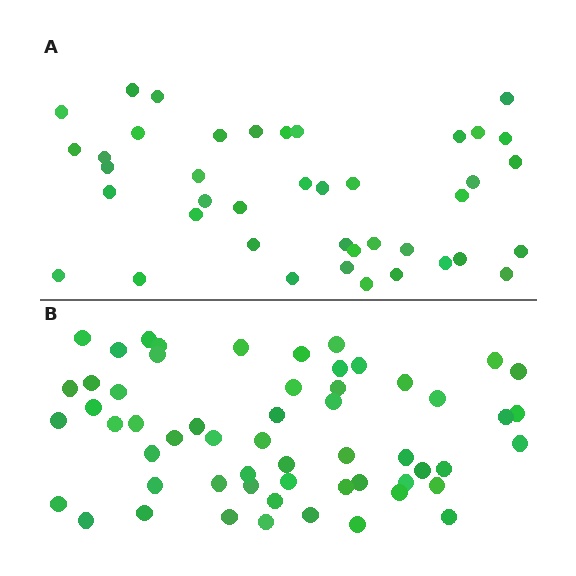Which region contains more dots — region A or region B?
Region B (the bottom region) has more dots.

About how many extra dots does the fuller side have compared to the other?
Region B has approximately 15 more dots than region A.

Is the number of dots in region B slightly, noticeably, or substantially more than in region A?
Region B has noticeably more, but not dramatically so. The ratio is roughly 1.4 to 1.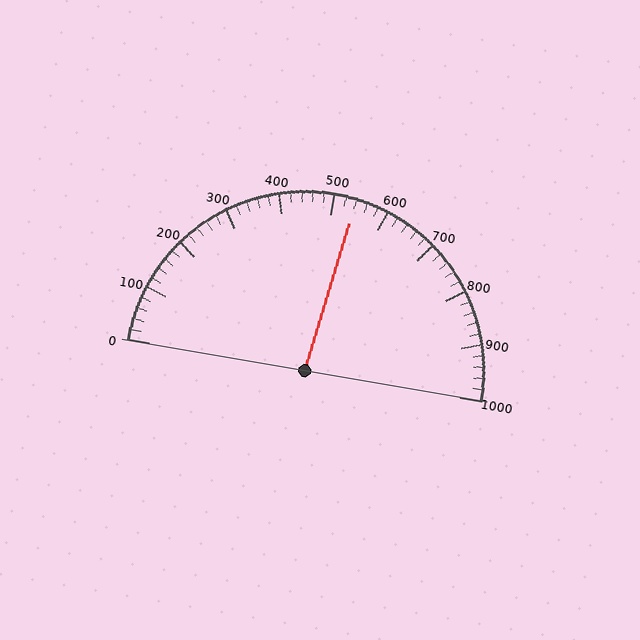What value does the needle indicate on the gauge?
The needle indicates approximately 540.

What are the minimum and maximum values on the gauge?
The gauge ranges from 0 to 1000.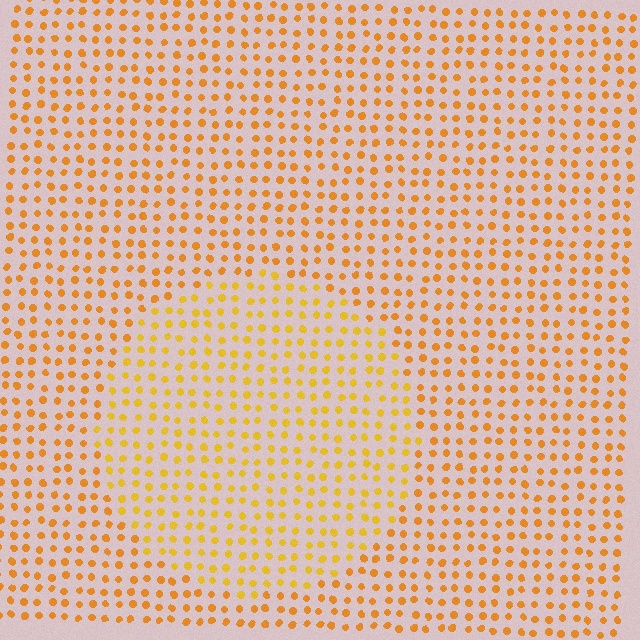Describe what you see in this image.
The image is filled with small orange elements in a uniform arrangement. A circle-shaped region is visible where the elements are tinted to a slightly different hue, forming a subtle color boundary.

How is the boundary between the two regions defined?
The boundary is defined purely by a slight shift in hue (about 16 degrees). Spacing, size, and orientation are identical on both sides.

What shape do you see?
I see a circle.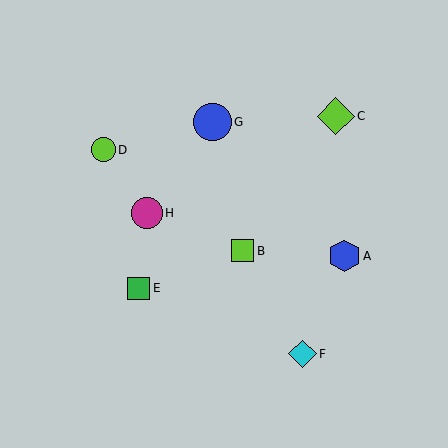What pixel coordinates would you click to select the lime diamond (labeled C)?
Click at (336, 116) to select the lime diamond C.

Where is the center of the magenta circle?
The center of the magenta circle is at (147, 213).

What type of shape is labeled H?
Shape H is a magenta circle.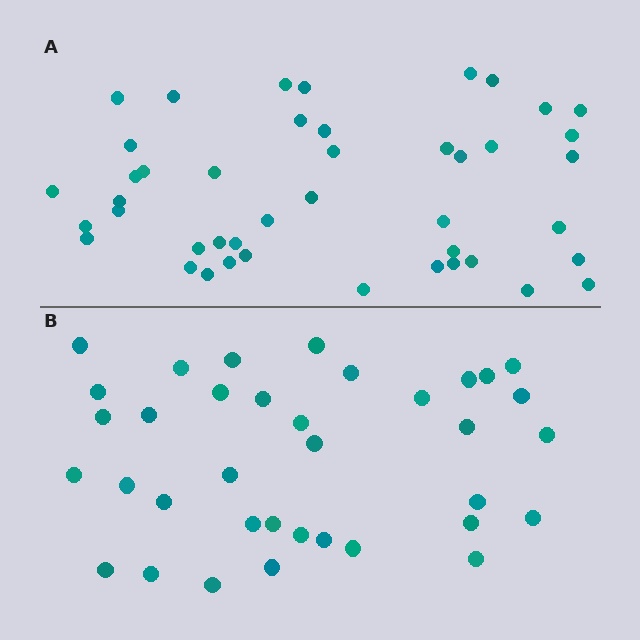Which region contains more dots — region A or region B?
Region A (the top region) has more dots.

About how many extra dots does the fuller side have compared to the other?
Region A has roughly 8 or so more dots than region B.